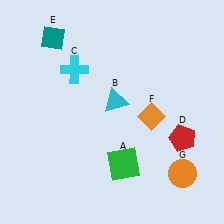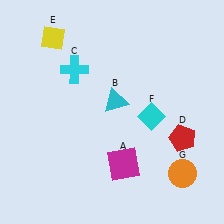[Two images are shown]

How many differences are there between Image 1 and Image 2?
There are 3 differences between the two images.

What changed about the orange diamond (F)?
In Image 1, F is orange. In Image 2, it changed to cyan.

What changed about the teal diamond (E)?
In Image 1, E is teal. In Image 2, it changed to yellow.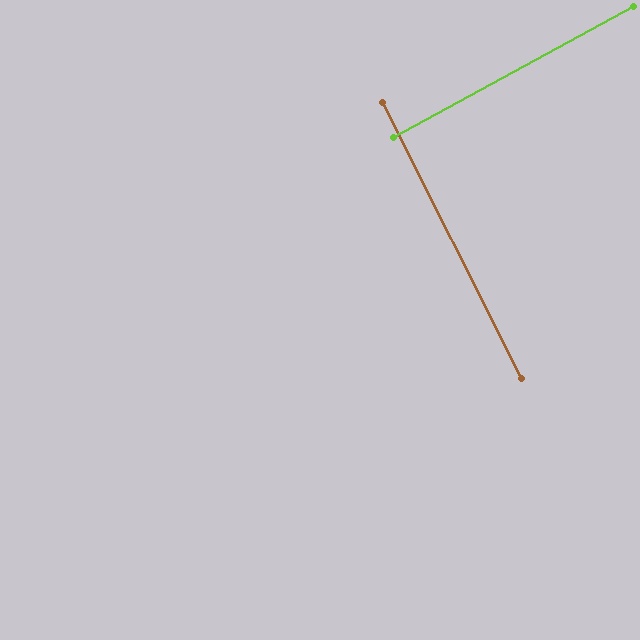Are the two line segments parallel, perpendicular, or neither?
Perpendicular — they meet at approximately 88°.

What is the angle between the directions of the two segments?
Approximately 88 degrees.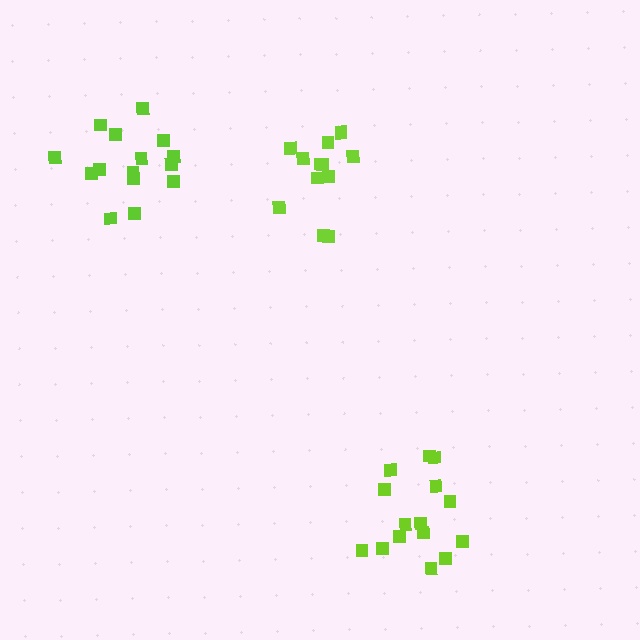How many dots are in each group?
Group 1: 15 dots, Group 2: 13 dots, Group 3: 15 dots (43 total).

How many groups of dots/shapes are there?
There are 3 groups.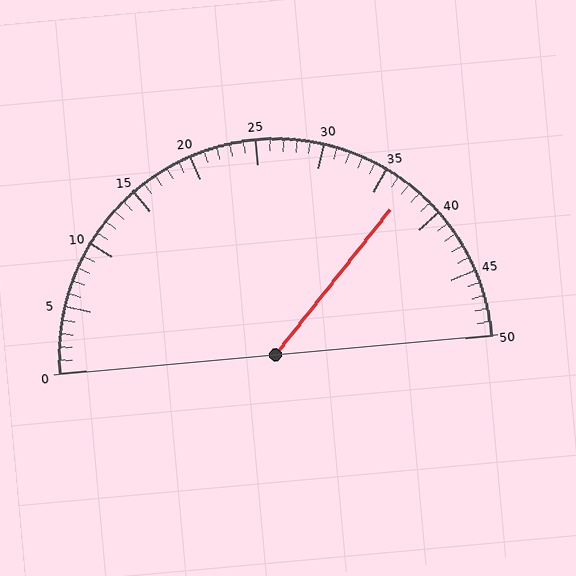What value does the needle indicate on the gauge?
The needle indicates approximately 37.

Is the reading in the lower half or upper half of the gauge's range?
The reading is in the upper half of the range (0 to 50).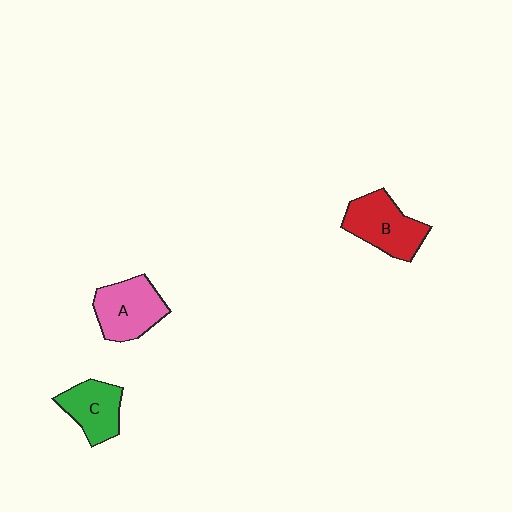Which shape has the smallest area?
Shape C (green).